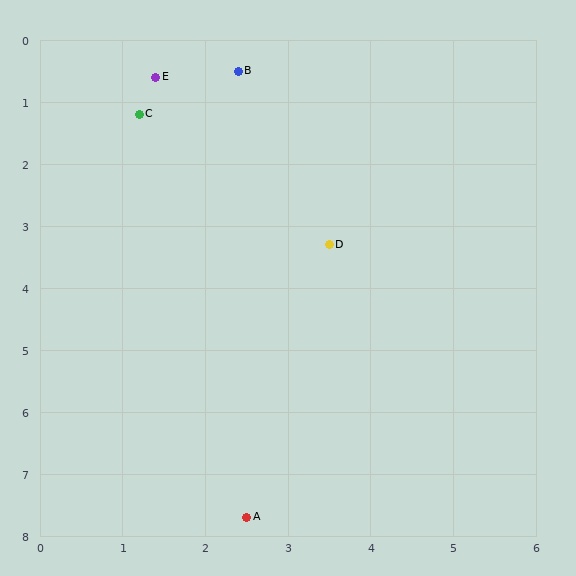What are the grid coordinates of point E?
Point E is at approximately (1.4, 0.6).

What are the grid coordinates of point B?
Point B is at approximately (2.4, 0.5).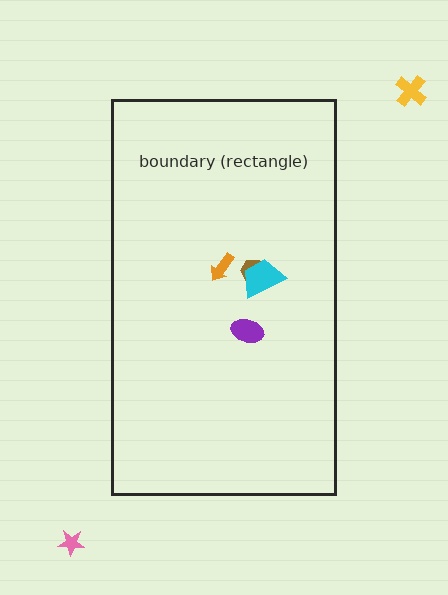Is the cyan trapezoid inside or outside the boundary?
Inside.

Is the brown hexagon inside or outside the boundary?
Inside.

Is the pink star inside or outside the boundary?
Outside.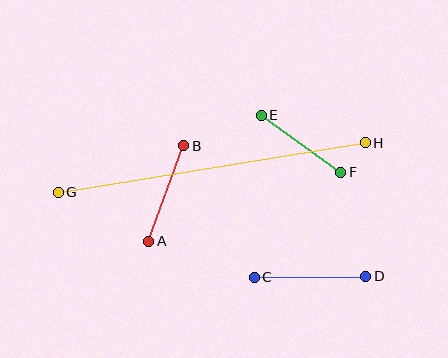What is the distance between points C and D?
The distance is approximately 111 pixels.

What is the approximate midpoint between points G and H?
The midpoint is at approximately (212, 167) pixels.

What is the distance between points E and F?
The distance is approximately 98 pixels.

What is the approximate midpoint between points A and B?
The midpoint is at approximately (166, 194) pixels.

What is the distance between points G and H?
The distance is approximately 311 pixels.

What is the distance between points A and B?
The distance is approximately 101 pixels.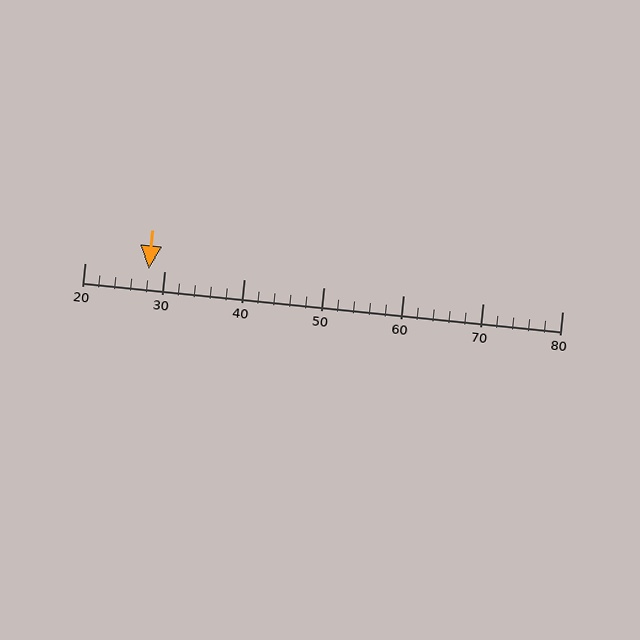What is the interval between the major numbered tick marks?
The major tick marks are spaced 10 units apart.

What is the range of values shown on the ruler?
The ruler shows values from 20 to 80.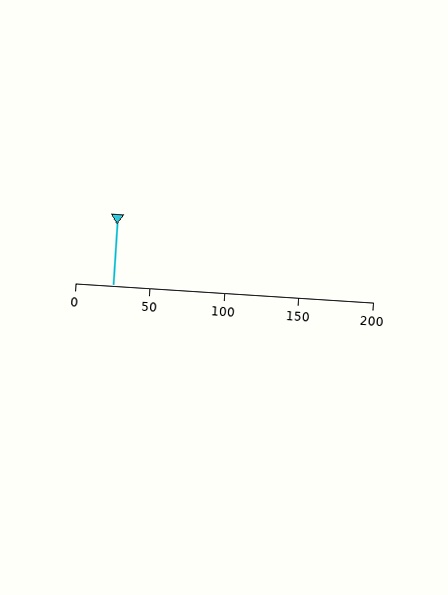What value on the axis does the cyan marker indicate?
The marker indicates approximately 25.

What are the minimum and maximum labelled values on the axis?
The axis runs from 0 to 200.